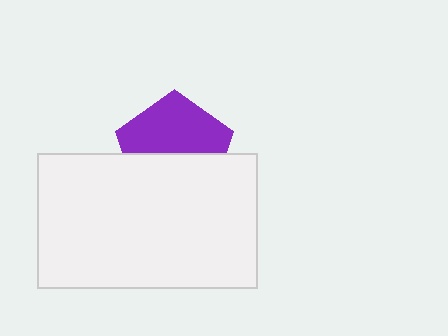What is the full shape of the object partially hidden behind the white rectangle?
The partially hidden object is a purple pentagon.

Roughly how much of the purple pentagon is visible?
About half of it is visible (roughly 54%).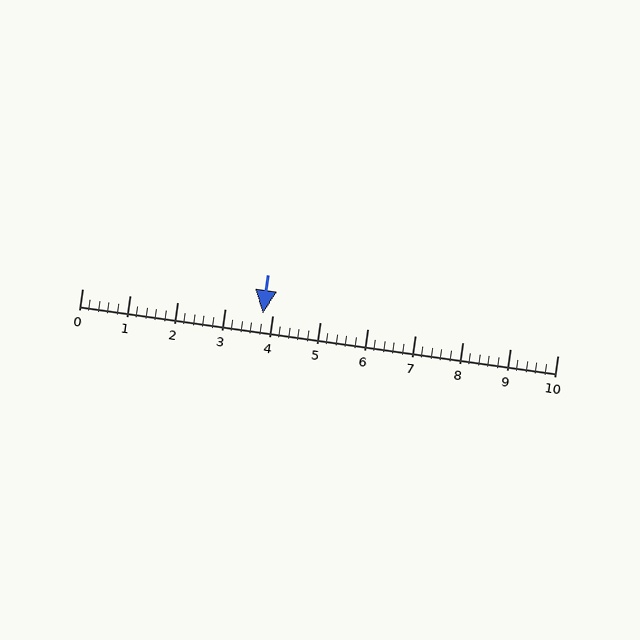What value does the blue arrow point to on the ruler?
The blue arrow points to approximately 3.8.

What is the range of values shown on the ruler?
The ruler shows values from 0 to 10.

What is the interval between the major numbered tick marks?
The major tick marks are spaced 1 units apart.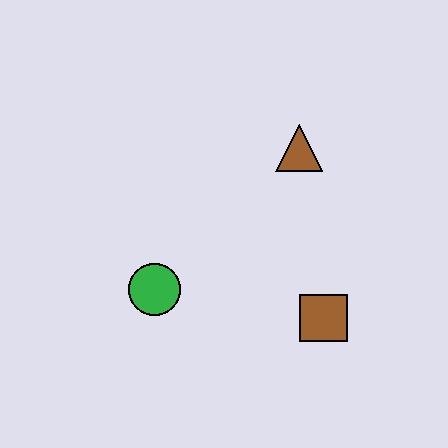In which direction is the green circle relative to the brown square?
The green circle is to the left of the brown square.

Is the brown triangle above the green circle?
Yes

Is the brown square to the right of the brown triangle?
Yes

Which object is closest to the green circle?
The brown square is closest to the green circle.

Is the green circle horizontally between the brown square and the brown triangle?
No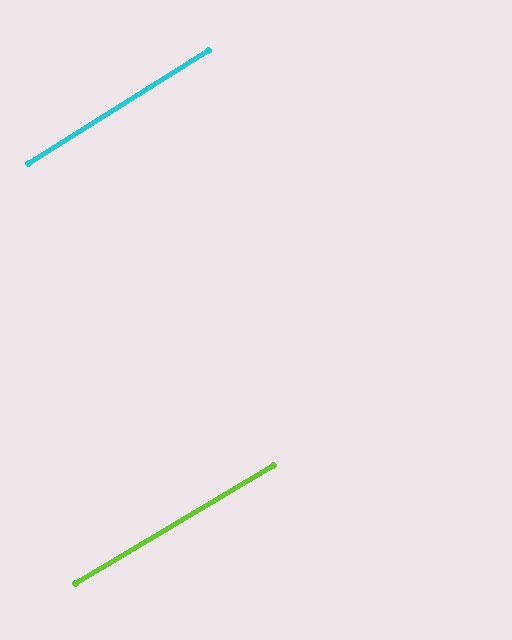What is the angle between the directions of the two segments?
Approximately 1 degree.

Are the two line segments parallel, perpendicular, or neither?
Parallel — their directions differ by only 1.3°.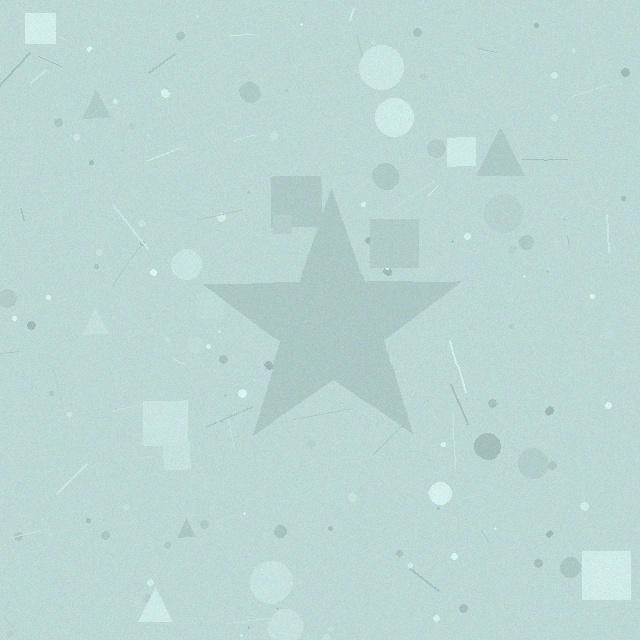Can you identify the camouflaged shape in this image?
The camouflaged shape is a star.